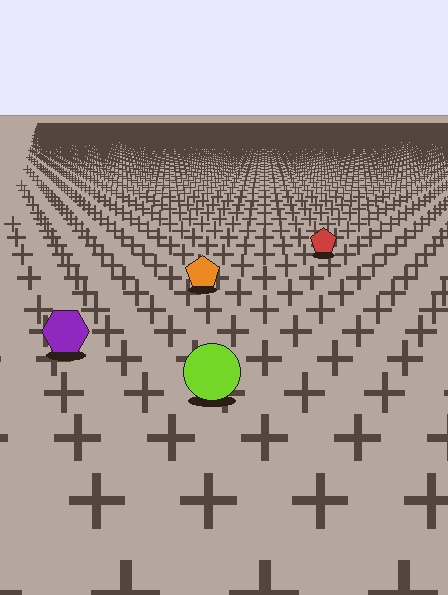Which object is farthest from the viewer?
The red pentagon is farthest from the viewer. It appears smaller and the ground texture around it is denser.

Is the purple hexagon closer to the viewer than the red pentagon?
Yes. The purple hexagon is closer — you can tell from the texture gradient: the ground texture is coarser near it.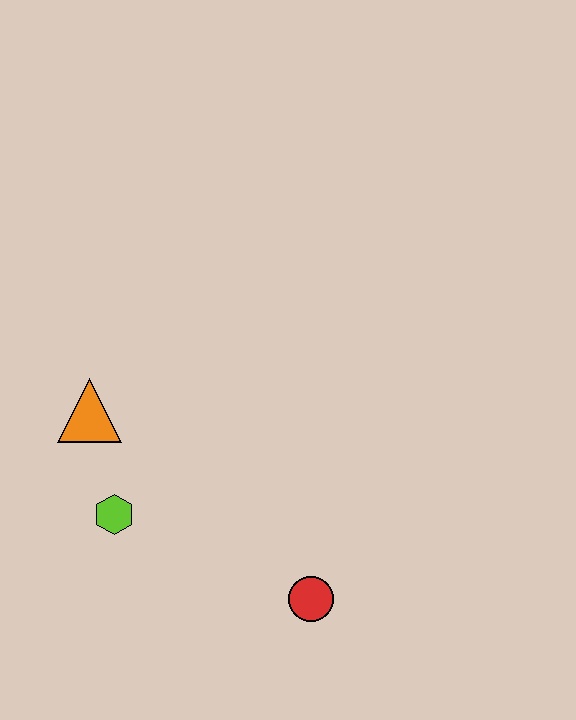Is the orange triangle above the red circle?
Yes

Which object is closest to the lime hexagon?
The orange triangle is closest to the lime hexagon.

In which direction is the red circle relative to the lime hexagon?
The red circle is to the right of the lime hexagon.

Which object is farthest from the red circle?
The orange triangle is farthest from the red circle.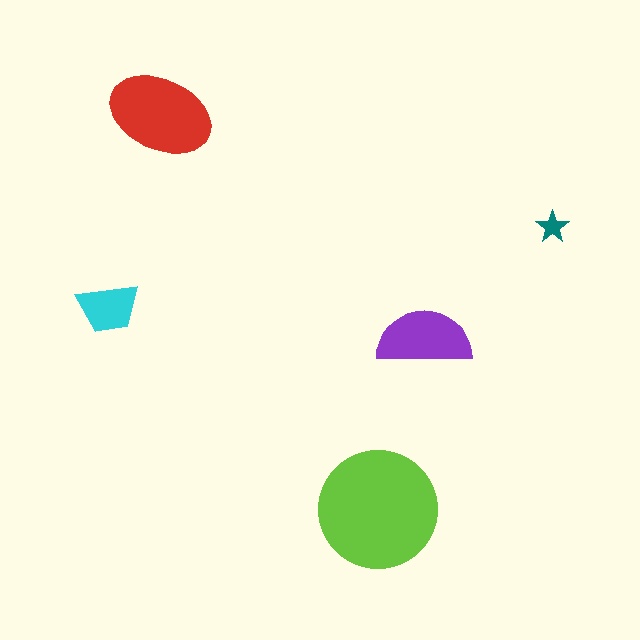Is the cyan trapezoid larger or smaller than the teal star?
Larger.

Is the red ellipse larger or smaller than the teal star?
Larger.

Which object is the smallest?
The teal star.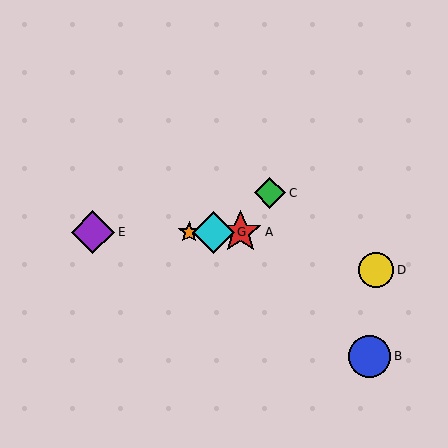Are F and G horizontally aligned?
Yes, both are at y≈232.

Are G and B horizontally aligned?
No, G is at y≈232 and B is at y≈356.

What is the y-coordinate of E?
Object E is at y≈232.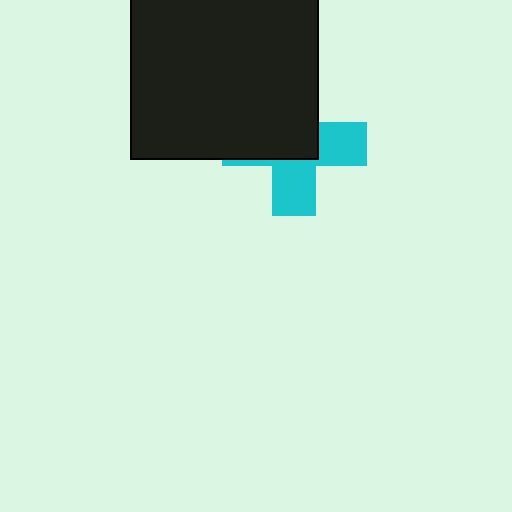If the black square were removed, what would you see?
You would see the complete cyan cross.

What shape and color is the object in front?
The object in front is a black square.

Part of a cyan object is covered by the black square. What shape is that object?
It is a cross.